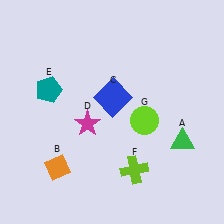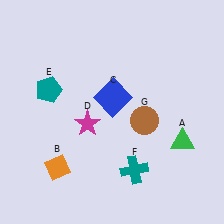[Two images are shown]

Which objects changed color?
F changed from lime to teal. G changed from lime to brown.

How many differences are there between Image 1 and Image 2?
There are 2 differences between the two images.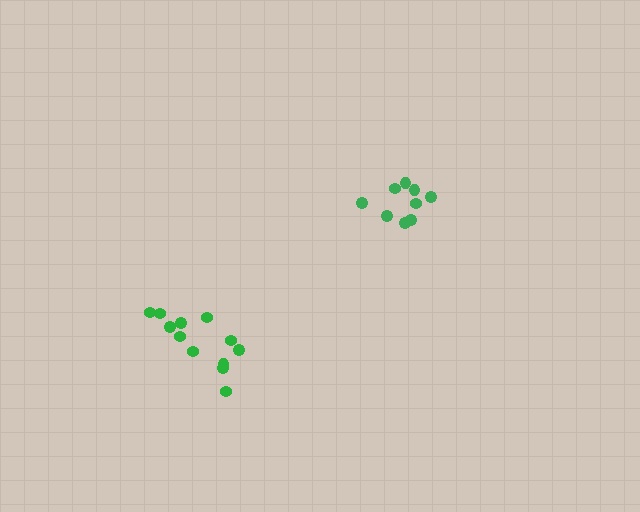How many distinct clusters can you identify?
There are 2 distinct clusters.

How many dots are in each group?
Group 1: 9 dots, Group 2: 12 dots (21 total).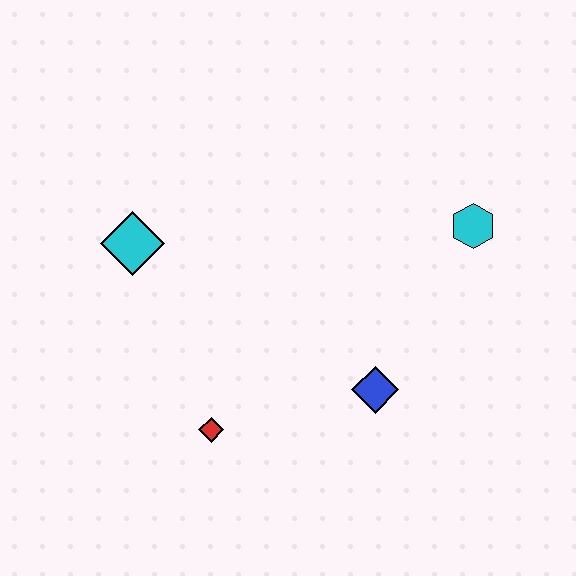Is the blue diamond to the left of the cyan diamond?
No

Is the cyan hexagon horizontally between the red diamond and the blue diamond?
No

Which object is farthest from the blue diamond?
The cyan diamond is farthest from the blue diamond.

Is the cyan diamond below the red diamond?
No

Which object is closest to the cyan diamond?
The red diamond is closest to the cyan diamond.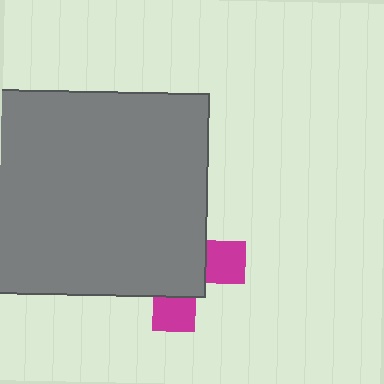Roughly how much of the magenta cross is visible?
A small part of it is visible (roughly 31%).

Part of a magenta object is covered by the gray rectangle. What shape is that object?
It is a cross.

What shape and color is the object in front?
The object in front is a gray rectangle.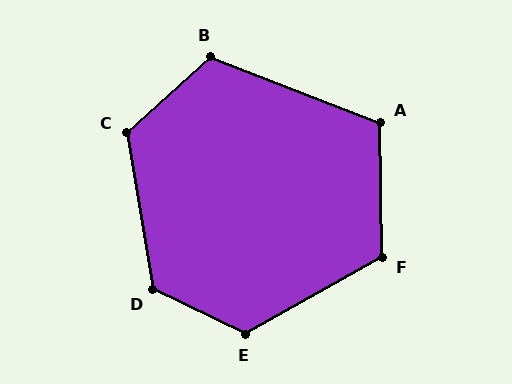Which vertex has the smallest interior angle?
A, at approximately 112 degrees.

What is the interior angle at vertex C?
Approximately 123 degrees (obtuse).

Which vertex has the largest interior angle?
E, at approximately 125 degrees.